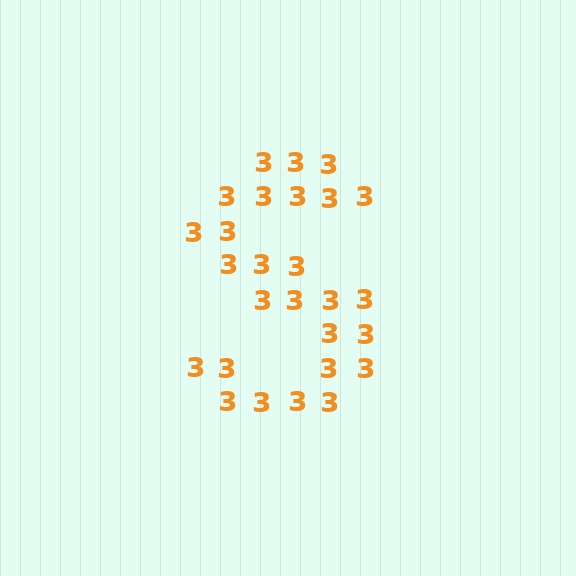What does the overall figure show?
The overall figure shows the letter S.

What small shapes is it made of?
It is made of small digit 3's.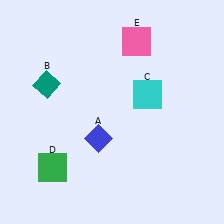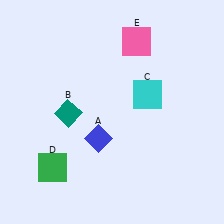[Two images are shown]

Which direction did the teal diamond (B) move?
The teal diamond (B) moved down.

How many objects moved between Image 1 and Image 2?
1 object moved between the two images.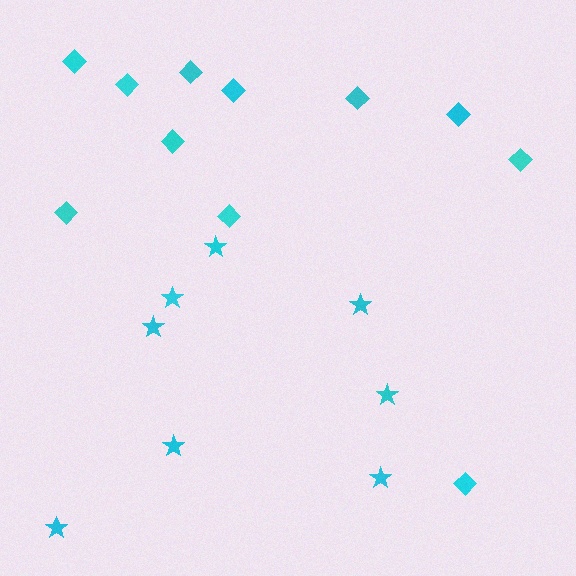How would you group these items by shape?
There are 2 groups: one group of diamonds (11) and one group of stars (8).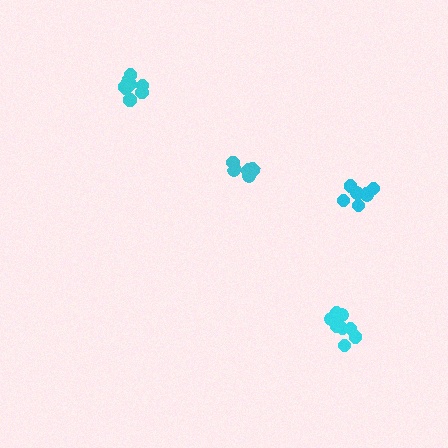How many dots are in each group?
Group 1: 10 dots, Group 2: 7 dots, Group 3: 6 dots, Group 4: 11 dots (34 total).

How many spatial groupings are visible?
There are 4 spatial groupings.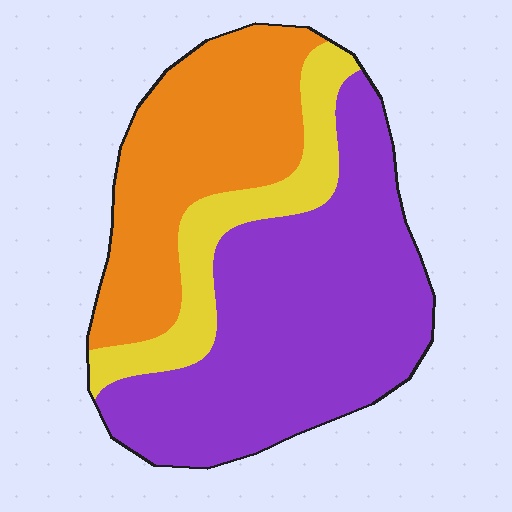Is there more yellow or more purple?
Purple.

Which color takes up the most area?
Purple, at roughly 50%.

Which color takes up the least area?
Yellow, at roughly 15%.